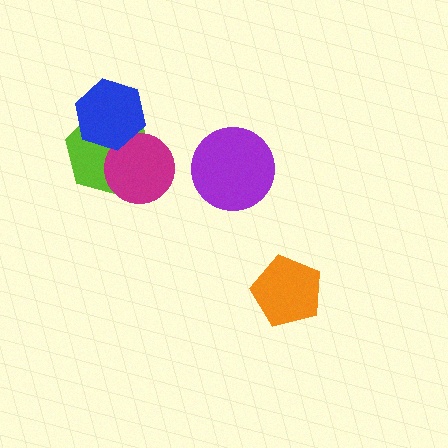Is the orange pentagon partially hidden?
No, no other shape covers it.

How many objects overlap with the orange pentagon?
0 objects overlap with the orange pentagon.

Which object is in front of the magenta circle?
The blue hexagon is in front of the magenta circle.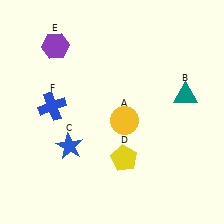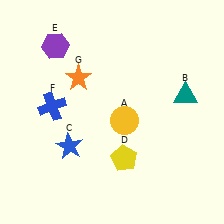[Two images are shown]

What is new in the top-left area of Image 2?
An orange star (G) was added in the top-left area of Image 2.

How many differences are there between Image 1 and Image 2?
There is 1 difference between the two images.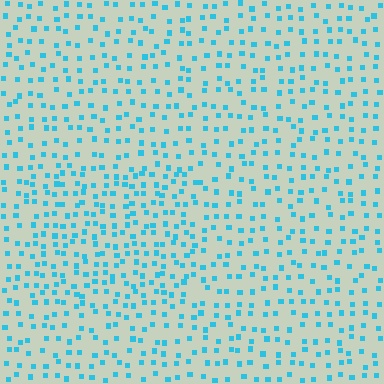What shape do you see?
I see a rectangle.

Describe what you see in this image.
The image contains small cyan elements arranged at two different densities. A rectangle-shaped region is visible where the elements are more densely packed than the surrounding area.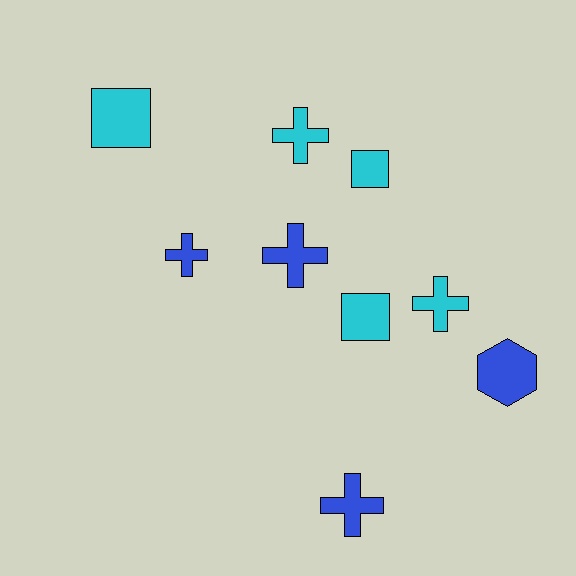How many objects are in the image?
There are 9 objects.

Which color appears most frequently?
Cyan, with 5 objects.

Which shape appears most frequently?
Cross, with 5 objects.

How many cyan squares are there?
There are 3 cyan squares.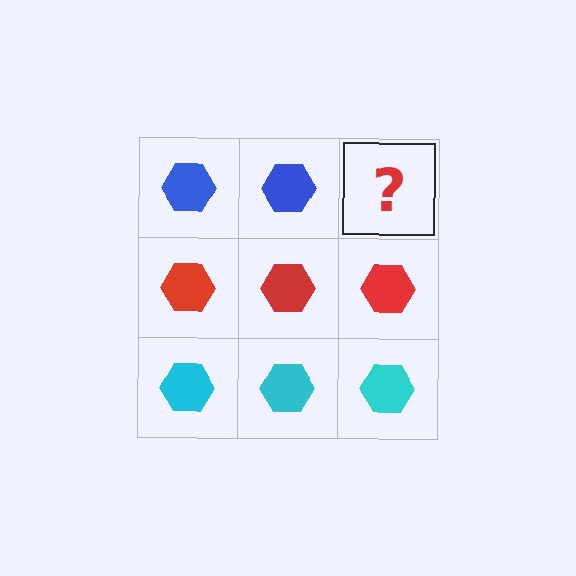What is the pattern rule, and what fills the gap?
The rule is that each row has a consistent color. The gap should be filled with a blue hexagon.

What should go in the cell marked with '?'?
The missing cell should contain a blue hexagon.